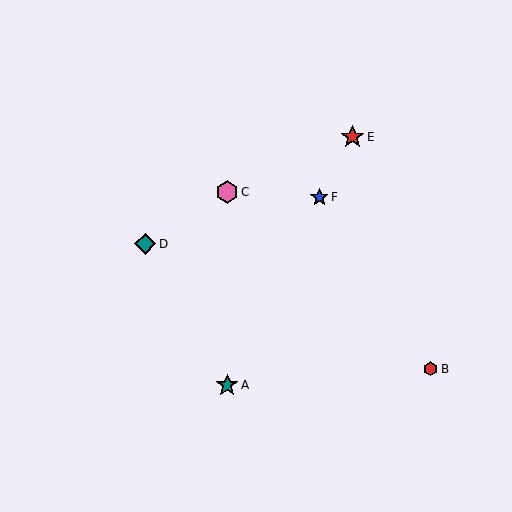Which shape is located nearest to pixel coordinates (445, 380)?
The red hexagon (labeled B) at (430, 369) is nearest to that location.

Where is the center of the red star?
The center of the red star is at (352, 137).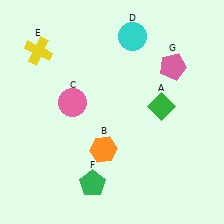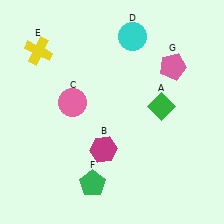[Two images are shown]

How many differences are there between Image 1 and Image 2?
There is 1 difference between the two images.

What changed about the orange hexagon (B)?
In Image 1, B is orange. In Image 2, it changed to magenta.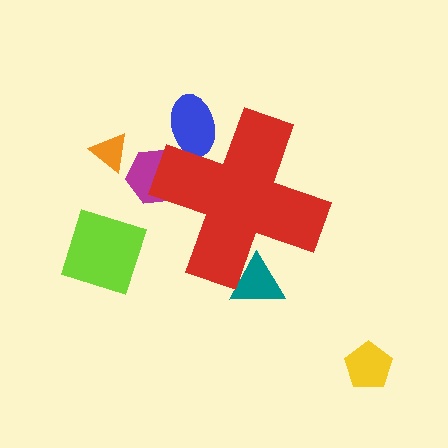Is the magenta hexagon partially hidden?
Yes, the magenta hexagon is partially hidden behind the red cross.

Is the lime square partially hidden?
No, the lime square is fully visible.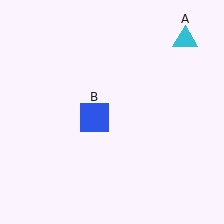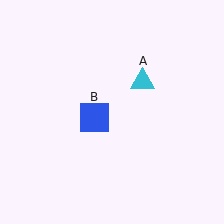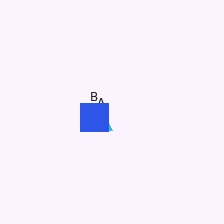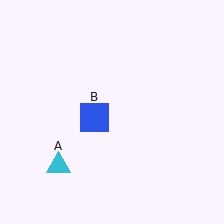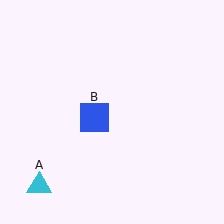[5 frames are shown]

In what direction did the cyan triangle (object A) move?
The cyan triangle (object A) moved down and to the left.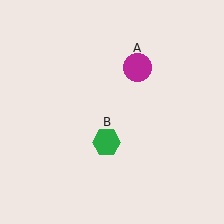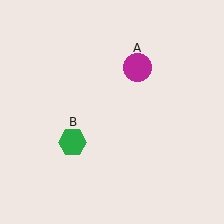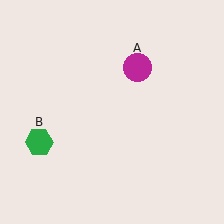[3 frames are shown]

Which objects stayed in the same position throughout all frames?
Magenta circle (object A) remained stationary.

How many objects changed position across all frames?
1 object changed position: green hexagon (object B).